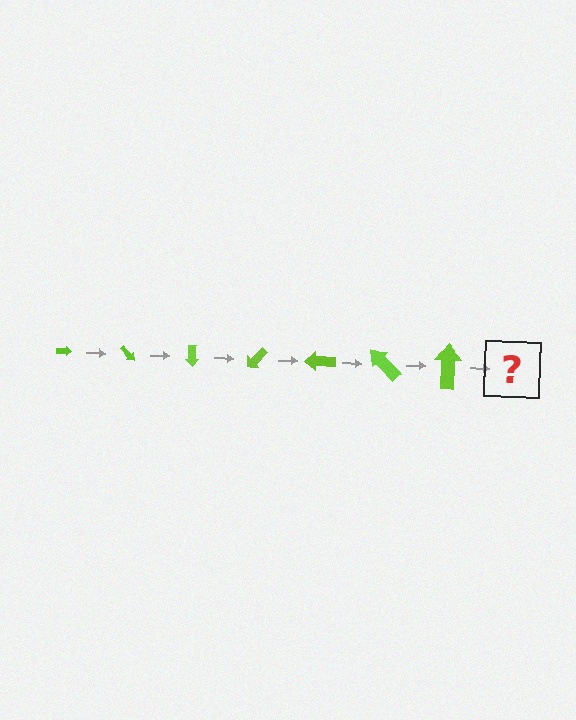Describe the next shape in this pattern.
It should be an arrow, larger than the previous one and rotated 315 degrees from the start.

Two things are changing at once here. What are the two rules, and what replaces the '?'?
The two rules are that the arrow grows larger each step and it rotates 45 degrees each step. The '?' should be an arrow, larger than the previous one and rotated 315 degrees from the start.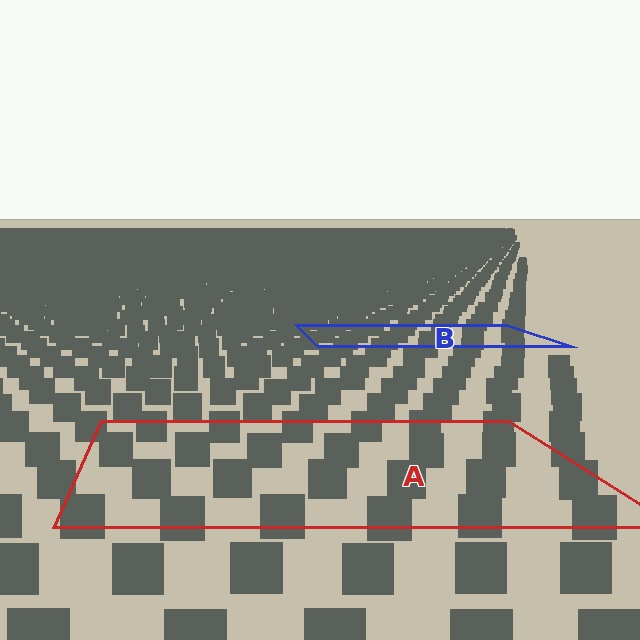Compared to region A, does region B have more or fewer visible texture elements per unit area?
Region B has more texture elements per unit area — they are packed more densely because it is farther away.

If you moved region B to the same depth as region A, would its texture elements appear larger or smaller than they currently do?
They would appear larger. At a closer depth, the same texture elements are projected at a bigger on-screen size.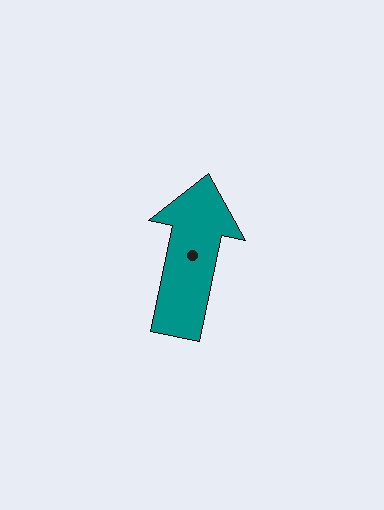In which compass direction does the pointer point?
North.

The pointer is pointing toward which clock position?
Roughly 12 o'clock.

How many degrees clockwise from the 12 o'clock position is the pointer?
Approximately 12 degrees.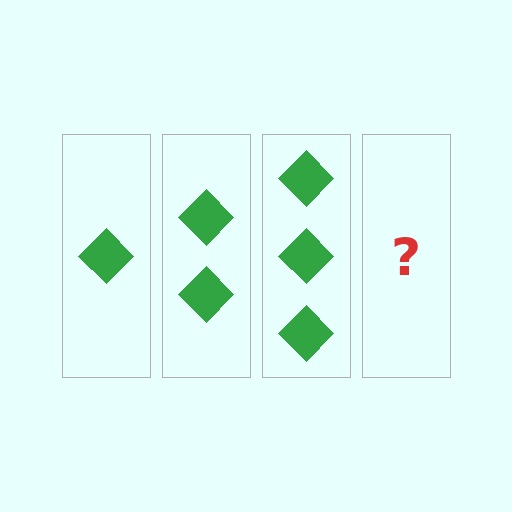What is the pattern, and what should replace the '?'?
The pattern is that each step adds one more diamond. The '?' should be 4 diamonds.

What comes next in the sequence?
The next element should be 4 diamonds.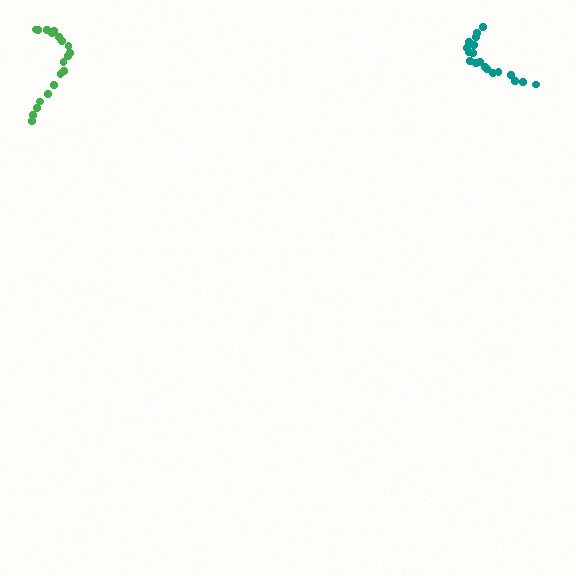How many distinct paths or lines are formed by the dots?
There are 2 distinct paths.